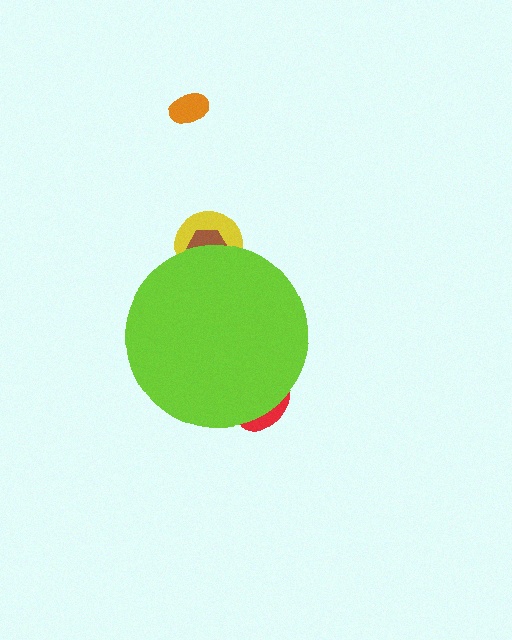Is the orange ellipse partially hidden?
No, the orange ellipse is fully visible.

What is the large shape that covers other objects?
A lime circle.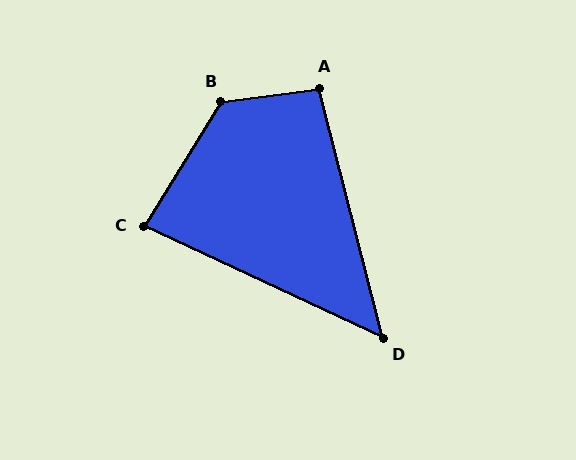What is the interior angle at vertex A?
Approximately 97 degrees (obtuse).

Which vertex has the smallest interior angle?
D, at approximately 51 degrees.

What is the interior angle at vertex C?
Approximately 83 degrees (acute).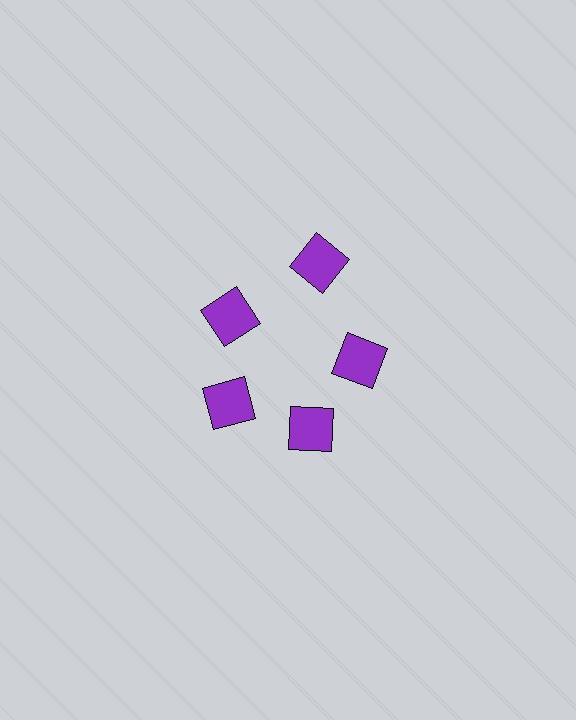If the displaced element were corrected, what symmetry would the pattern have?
It would have 5-fold rotational symmetry — the pattern would map onto itself every 72 degrees.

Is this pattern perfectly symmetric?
No. The 5 purple squares are arranged in a ring, but one element near the 1 o'clock position is pushed outward from the center, breaking the 5-fold rotational symmetry.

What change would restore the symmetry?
The symmetry would be restored by moving it inward, back onto the ring so that all 5 squares sit at equal angles and equal distance from the center.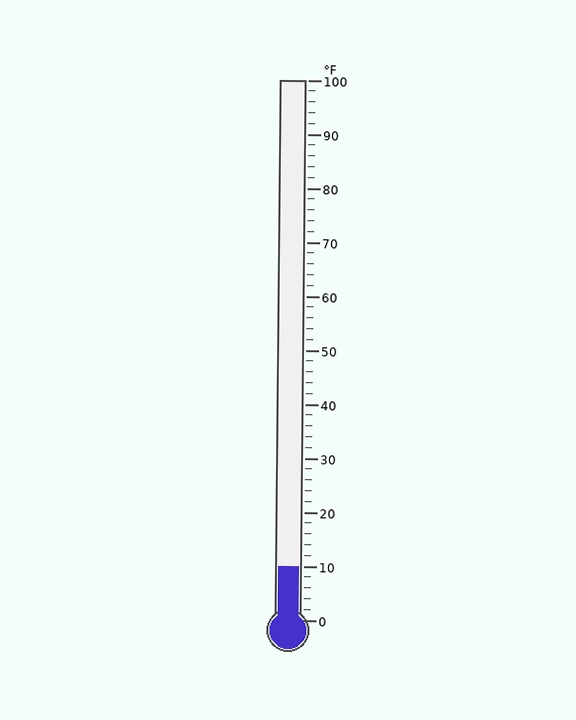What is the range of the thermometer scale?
The thermometer scale ranges from 0°F to 100°F.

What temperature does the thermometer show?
The thermometer shows approximately 10°F.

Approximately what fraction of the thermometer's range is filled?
The thermometer is filled to approximately 10% of its range.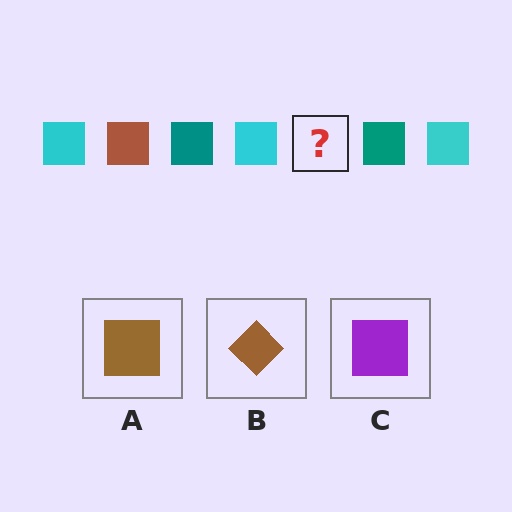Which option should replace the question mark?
Option A.